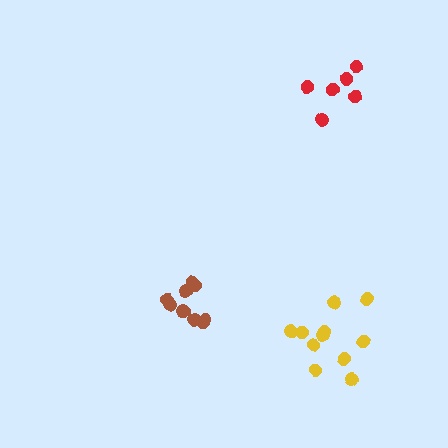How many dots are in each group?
Group 1: 10 dots, Group 2: 11 dots, Group 3: 6 dots (27 total).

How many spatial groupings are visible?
There are 3 spatial groupings.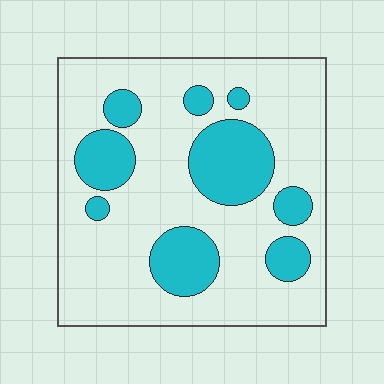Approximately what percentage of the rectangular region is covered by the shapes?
Approximately 25%.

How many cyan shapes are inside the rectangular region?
9.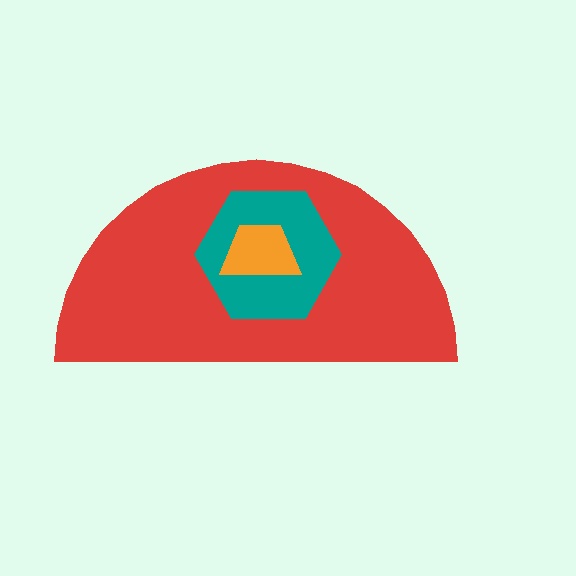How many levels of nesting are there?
3.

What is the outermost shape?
The red semicircle.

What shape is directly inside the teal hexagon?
The orange trapezoid.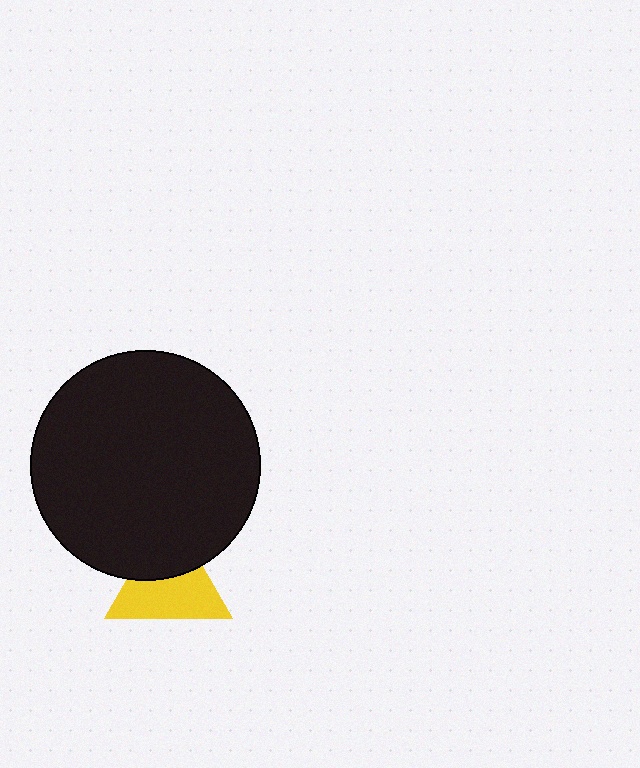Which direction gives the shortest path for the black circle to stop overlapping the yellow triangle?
Moving up gives the shortest separation.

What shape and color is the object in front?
The object in front is a black circle.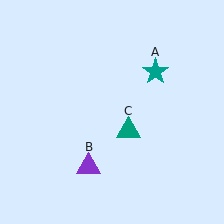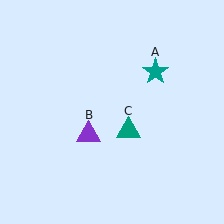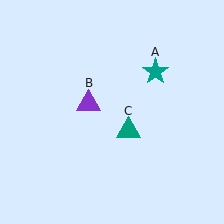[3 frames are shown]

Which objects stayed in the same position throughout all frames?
Teal star (object A) and teal triangle (object C) remained stationary.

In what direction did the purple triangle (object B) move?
The purple triangle (object B) moved up.